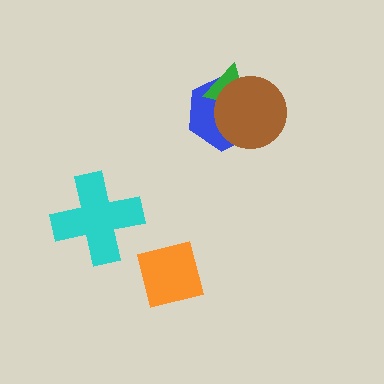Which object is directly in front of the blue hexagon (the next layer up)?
The green triangle is directly in front of the blue hexagon.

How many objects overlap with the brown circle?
2 objects overlap with the brown circle.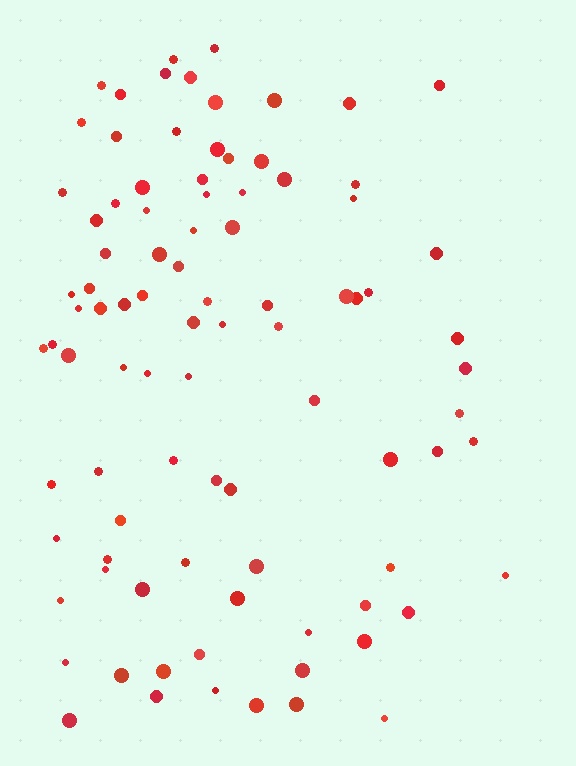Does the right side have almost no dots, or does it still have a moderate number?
Still a moderate number, just noticeably fewer than the left.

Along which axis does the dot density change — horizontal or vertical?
Horizontal.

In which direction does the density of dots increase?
From right to left, with the left side densest.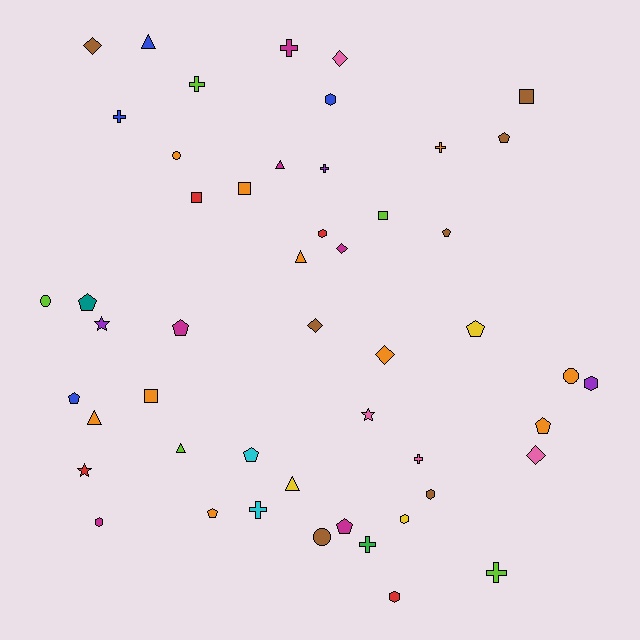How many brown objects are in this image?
There are 7 brown objects.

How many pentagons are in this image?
There are 10 pentagons.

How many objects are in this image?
There are 50 objects.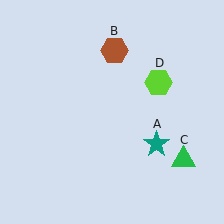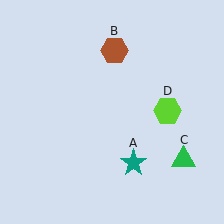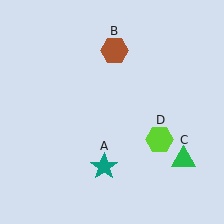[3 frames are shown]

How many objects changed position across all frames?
2 objects changed position: teal star (object A), lime hexagon (object D).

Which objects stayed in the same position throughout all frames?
Brown hexagon (object B) and green triangle (object C) remained stationary.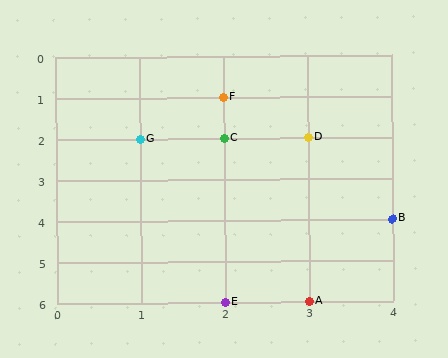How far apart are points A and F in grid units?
Points A and F are 1 column and 5 rows apart (about 5.1 grid units diagonally).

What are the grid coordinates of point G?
Point G is at grid coordinates (1, 2).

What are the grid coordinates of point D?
Point D is at grid coordinates (3, 2).